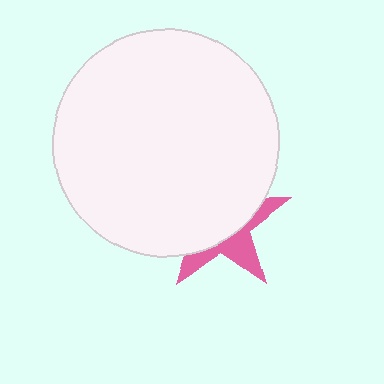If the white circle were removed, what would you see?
You would see the complete pink star.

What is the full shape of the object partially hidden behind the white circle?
The partially hidden object is a pink star.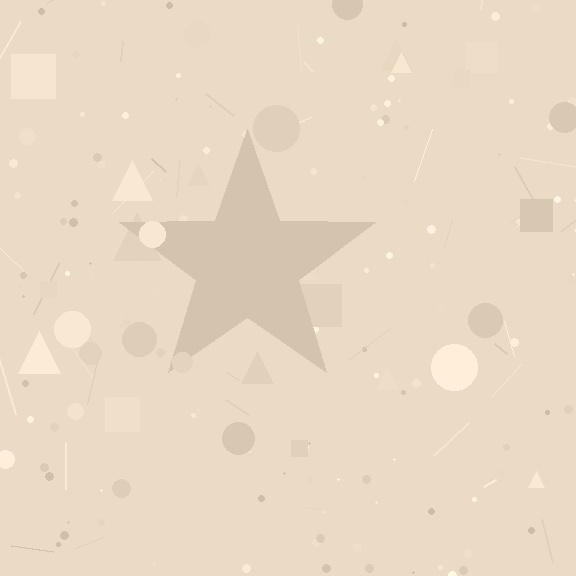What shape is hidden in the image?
A star is hidden in the image.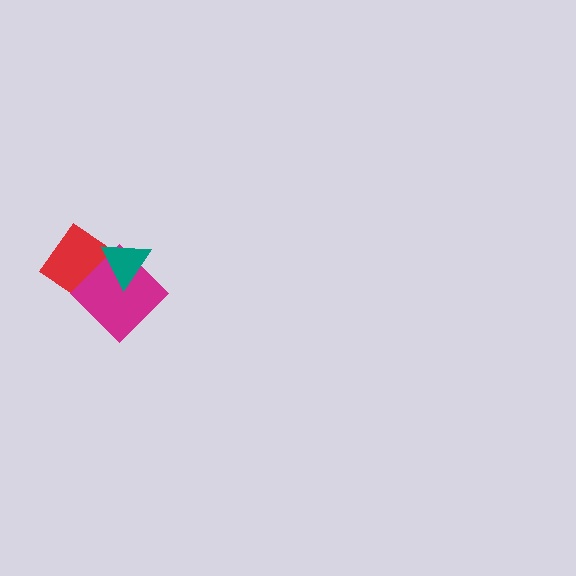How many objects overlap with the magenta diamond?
2 objects overlap with the magenta diamond.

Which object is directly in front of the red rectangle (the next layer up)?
The magenta diamond is directly in front of the red rectangle.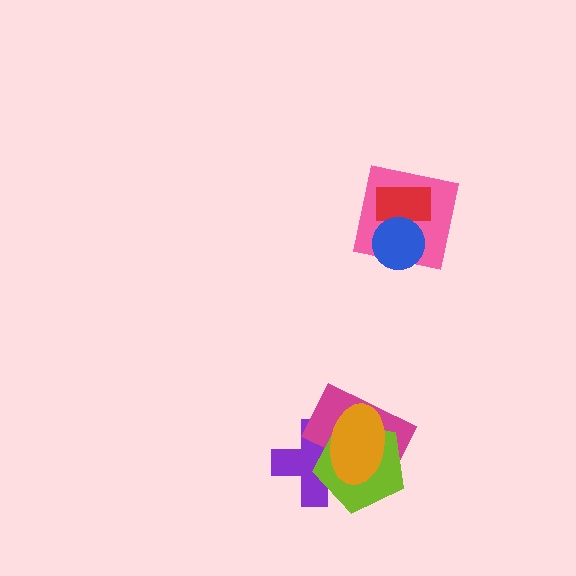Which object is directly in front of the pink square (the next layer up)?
The red rectangle is directly in front of the pink square.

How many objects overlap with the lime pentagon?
3 objects overlap with the lime pentagon.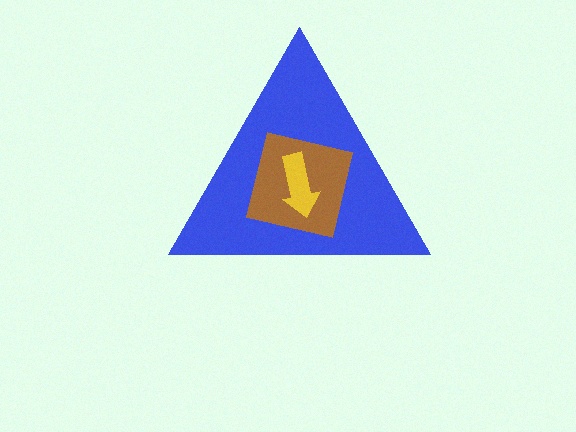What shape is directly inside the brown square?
The yellow arrow.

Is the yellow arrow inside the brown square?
Yes.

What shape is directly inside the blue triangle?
The brown square.